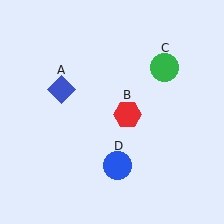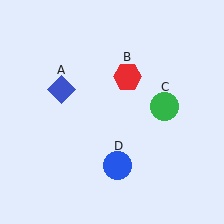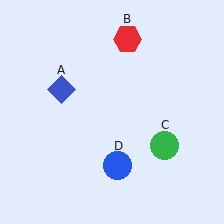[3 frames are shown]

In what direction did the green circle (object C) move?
The green circle (object C) moved down.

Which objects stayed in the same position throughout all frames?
Blue diamond (object A) and blue circle (object D) remained stationary.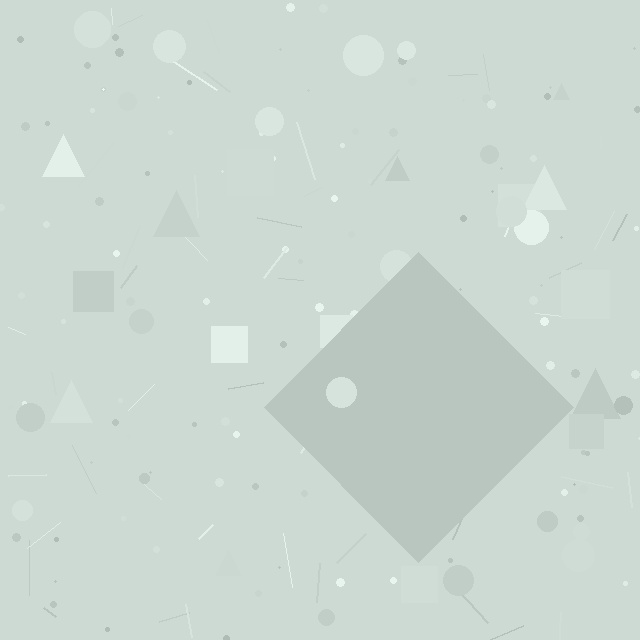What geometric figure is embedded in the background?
A diamond is embedded in the background.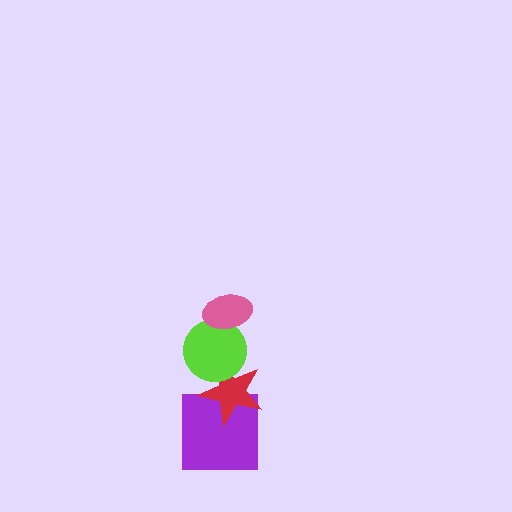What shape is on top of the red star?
The lime circle is on top of the red star.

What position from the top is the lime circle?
The lime circle is 2nd from the top.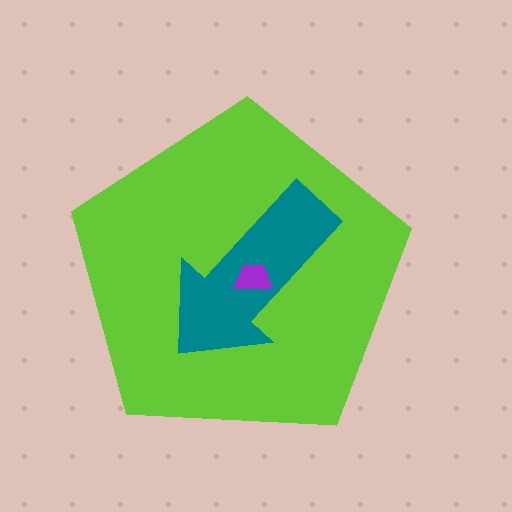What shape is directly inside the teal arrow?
The purple trapezoid.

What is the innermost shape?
The purple trapezoid.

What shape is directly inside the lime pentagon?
The teal arrow.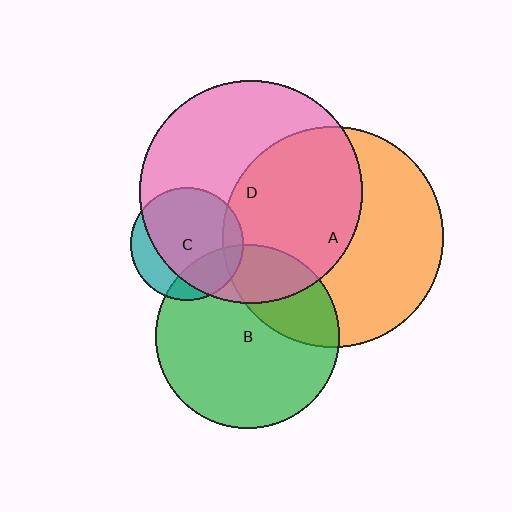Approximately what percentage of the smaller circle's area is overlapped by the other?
Approximately 75%.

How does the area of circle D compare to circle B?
Approximately 1.5 times.